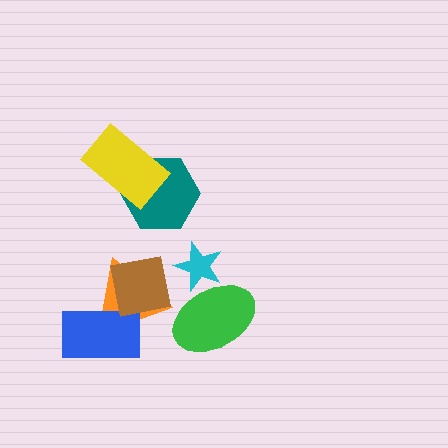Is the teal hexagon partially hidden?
Yes, it is partially covered by another shape.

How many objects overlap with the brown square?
2 objects overlap with the brown square.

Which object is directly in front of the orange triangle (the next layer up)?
The blue rectangle is directly in front of the orange triangle.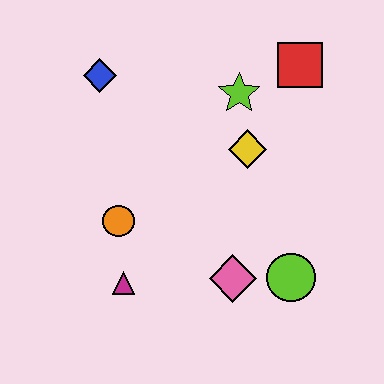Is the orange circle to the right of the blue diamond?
Yes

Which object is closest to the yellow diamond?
The lime star is closest to the yellow diamond.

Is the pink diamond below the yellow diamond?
Yes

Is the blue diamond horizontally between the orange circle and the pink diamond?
No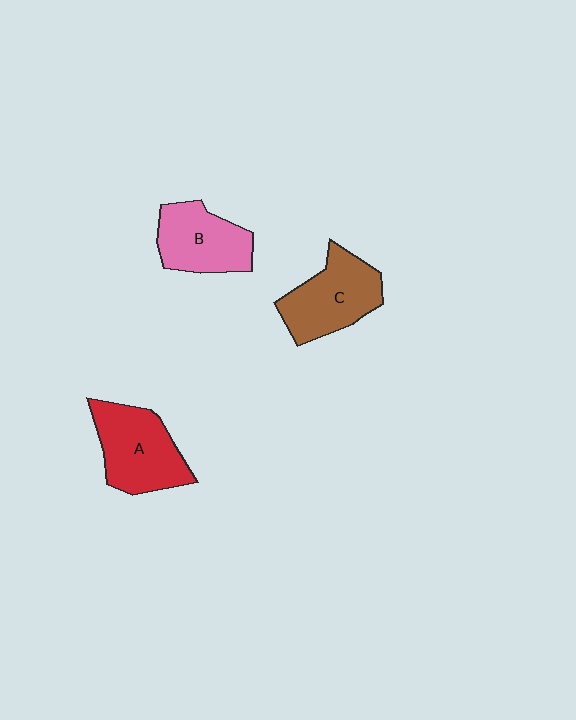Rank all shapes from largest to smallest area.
From largest to smallest: A (red), C (brown), B (pink).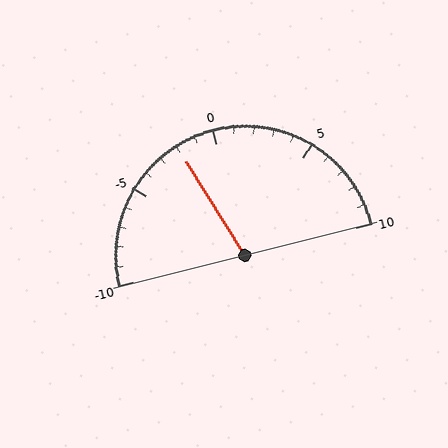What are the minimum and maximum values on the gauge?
The gauge ranges from -10 to 10.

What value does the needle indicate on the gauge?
The needle indicates approximately -2.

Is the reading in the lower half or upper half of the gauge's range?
The reading is in the lower half of the range (-10 to 10).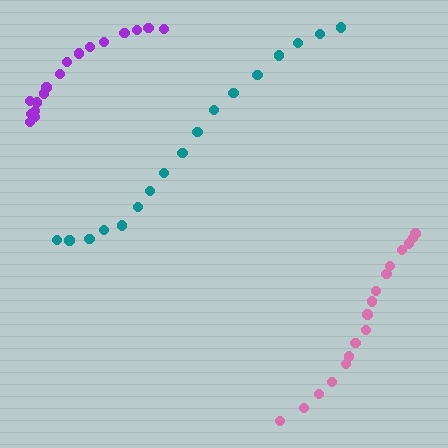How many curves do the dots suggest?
There are 3 distinct paths.